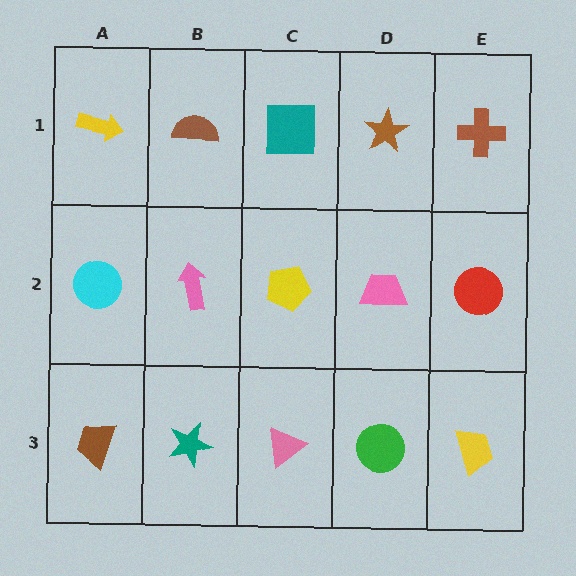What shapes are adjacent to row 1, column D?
A pink trapezoid (row 2, column D), a teal square (row 1, column C), a brown cross (row 1, column E).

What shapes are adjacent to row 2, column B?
A brown semicircle (row 1, column B), a teal star (row 3, column B), a cyan circle (row 2, column A), a yellow pentagon (row 2, column C).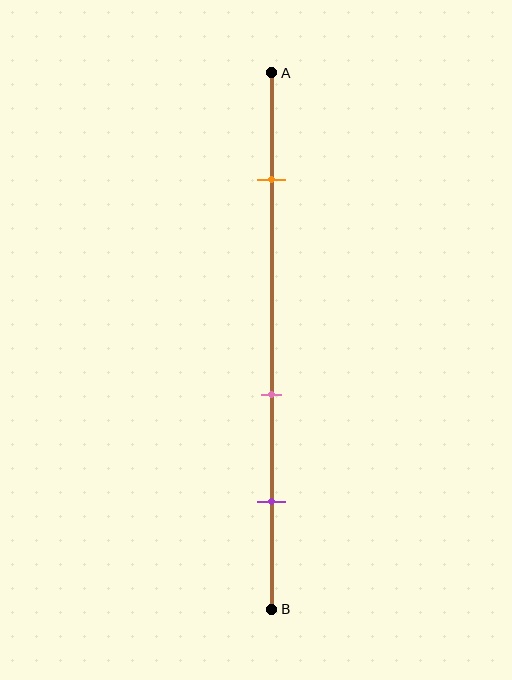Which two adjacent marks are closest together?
The pink and purple marks are the closest adjacent pair.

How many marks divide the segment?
There are 3 marks dividing the segment.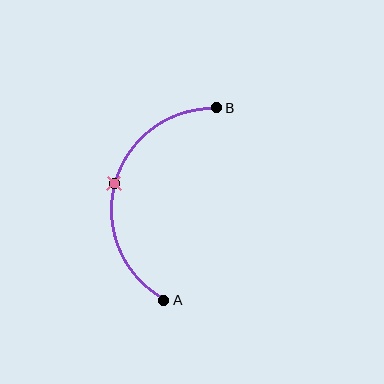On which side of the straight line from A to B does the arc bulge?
The arc bulges to the left of the straight line connecting A and B.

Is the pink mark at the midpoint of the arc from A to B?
Yes. The pink mark lies on the arc at equal arc-length from both A and B — it is the arc midpoint.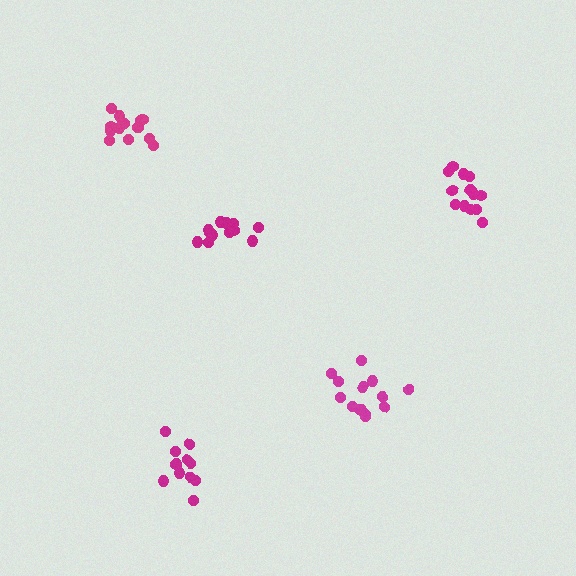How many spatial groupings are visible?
There are 5 spatial groupings.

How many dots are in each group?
Group 1: 15 dots, Group 2: 14 dots, Group 3: 12 dots, Group 4: 12 dots, Group 5: 13 dots (66 total).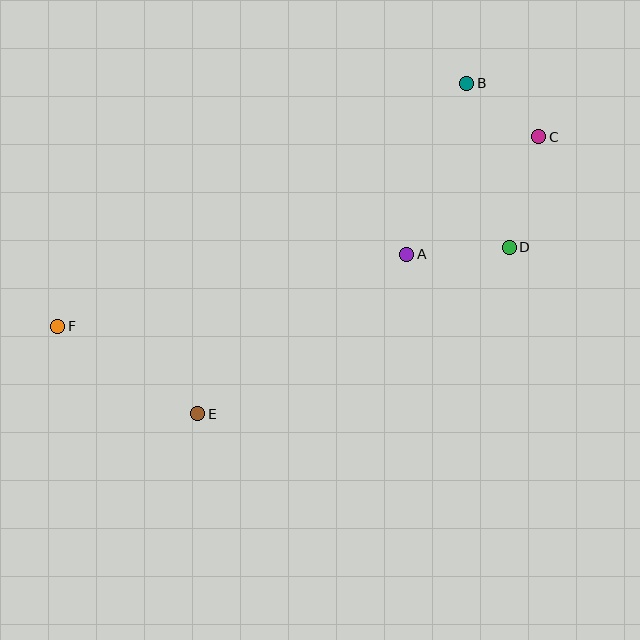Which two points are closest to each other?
Points B and C are closest to each other.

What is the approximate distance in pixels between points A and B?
The distance between A and B is approximately 181 pixels.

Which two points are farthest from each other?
Points C and F are farthest from each other.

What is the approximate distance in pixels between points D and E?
The distance between D and E is approximately 353 pixels.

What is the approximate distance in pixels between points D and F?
The distance between D and F is approximately 459 pixels.